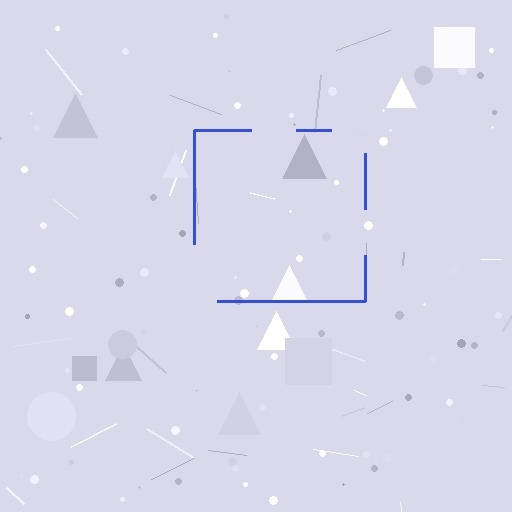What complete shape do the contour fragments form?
The contour fragments form a square.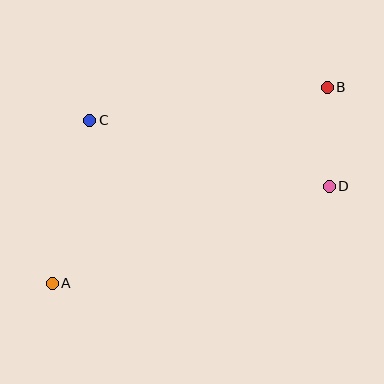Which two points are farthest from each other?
Points A and B are farthest from each other.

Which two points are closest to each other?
Points B and D are closest to each other.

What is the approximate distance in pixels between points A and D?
The distance between A and D is approximately 294 pixels.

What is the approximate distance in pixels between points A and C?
The distance between A and C is approximately 167 pixels.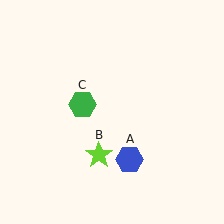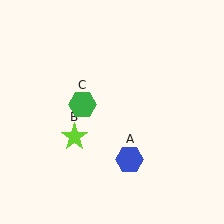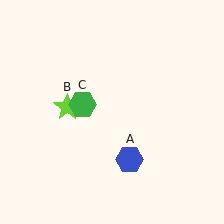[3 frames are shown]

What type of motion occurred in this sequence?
The lime star (object B) rotated clockwise around the center of the scene.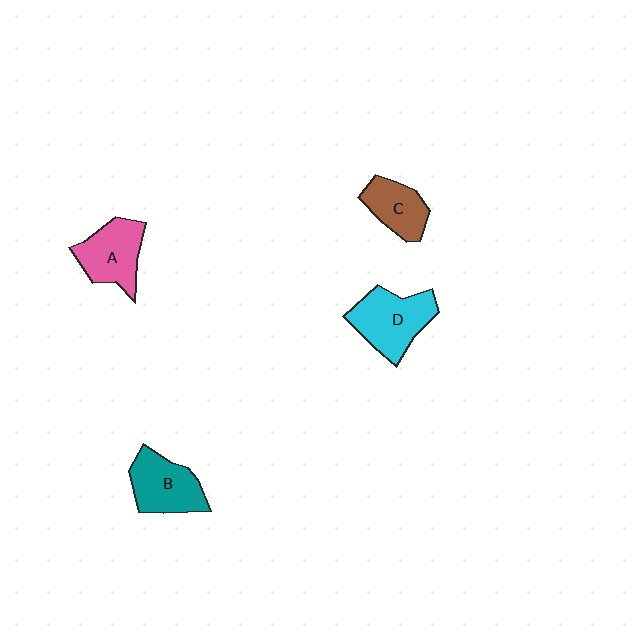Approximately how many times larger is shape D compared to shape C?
Approximately 1.5 times.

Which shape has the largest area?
Shape D (cyan).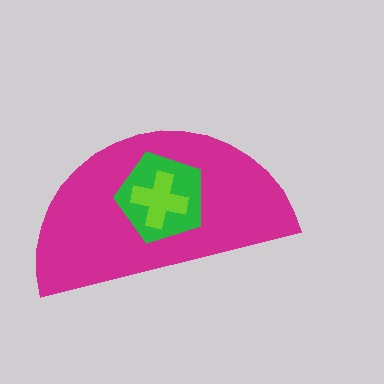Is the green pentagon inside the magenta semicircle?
Yes.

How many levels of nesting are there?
3.